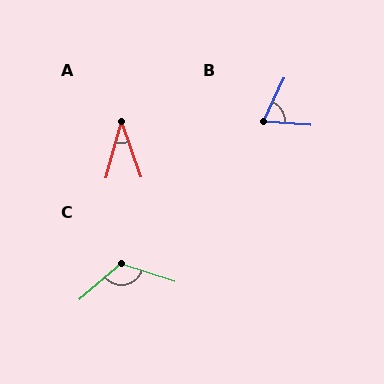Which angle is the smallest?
A, at approximately 34 degrees.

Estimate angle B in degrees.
Approximately 69 degrees.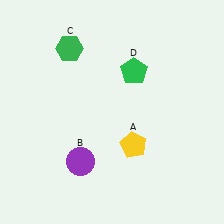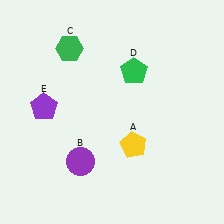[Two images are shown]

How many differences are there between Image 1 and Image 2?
There is 1 difference between the two images.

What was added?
A purple pentagon (E) was added in Image 2.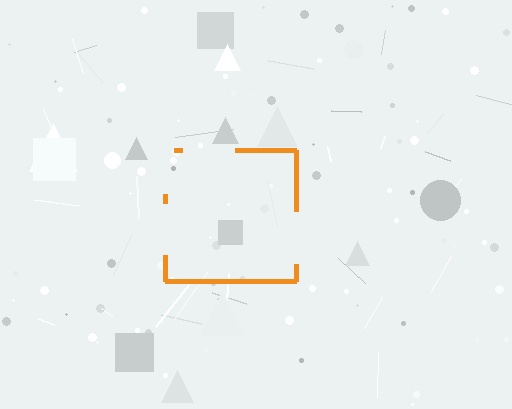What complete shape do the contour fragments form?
The contour fragments form a square.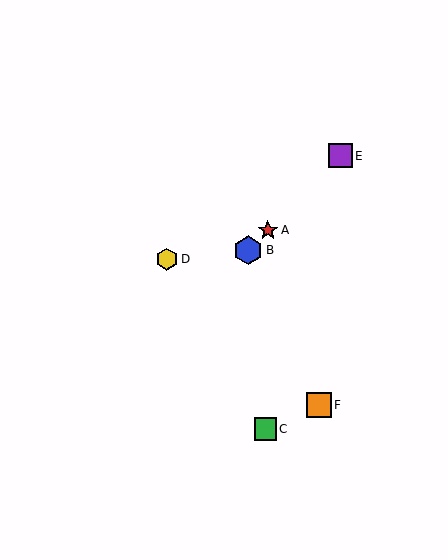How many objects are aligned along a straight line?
3 objects (A, B, E) are aligned along a straight line.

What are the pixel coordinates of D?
Object D is at (167, 259).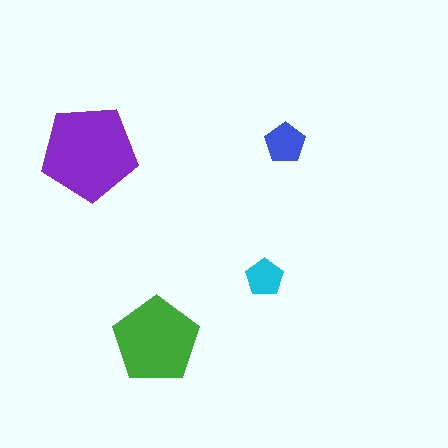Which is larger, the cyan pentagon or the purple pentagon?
The purple one.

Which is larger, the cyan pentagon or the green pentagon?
The green one.